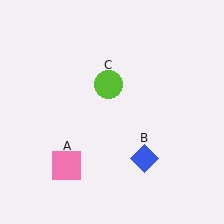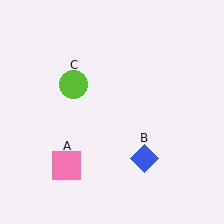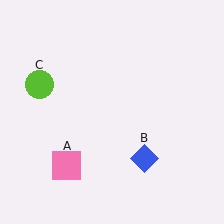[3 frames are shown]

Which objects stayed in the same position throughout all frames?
Pink square (object A) and blue diamond (object B) remained stationary.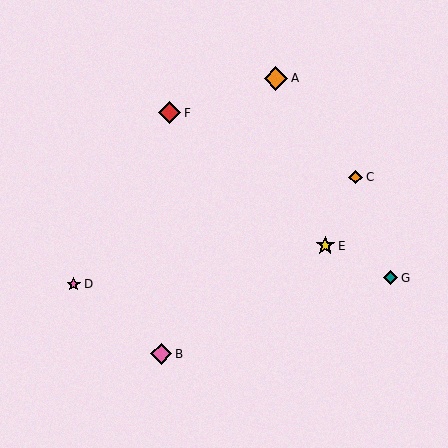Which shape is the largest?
The orange diamond (labeled A) is the largest.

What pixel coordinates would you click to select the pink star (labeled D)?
Click at (74, 284) to select the pink star D.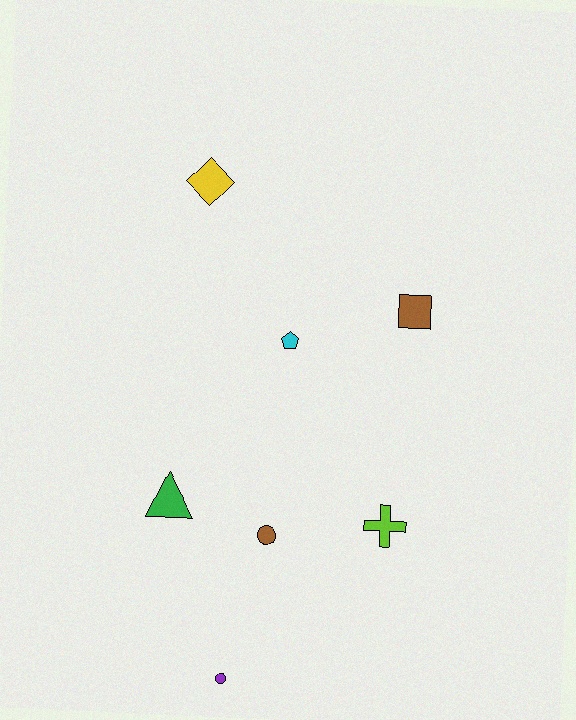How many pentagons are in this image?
There is 1 pentagon.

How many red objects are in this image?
There are no red objects.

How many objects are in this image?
There are 7 objects.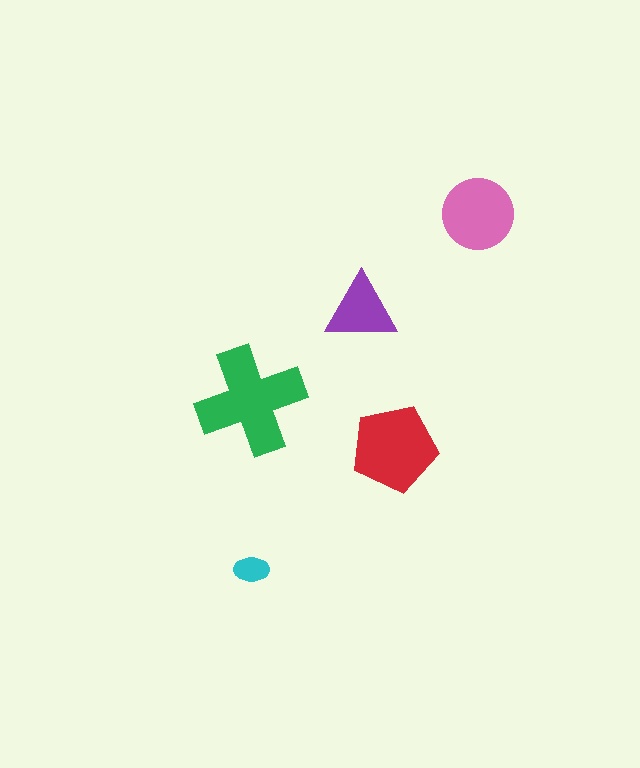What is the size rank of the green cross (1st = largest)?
1st.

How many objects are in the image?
There are 5 objects in the image.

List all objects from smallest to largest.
The cyan ellipse, the purple triangle, the pink circle, the red pentagon, the green cross.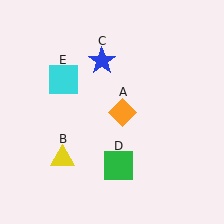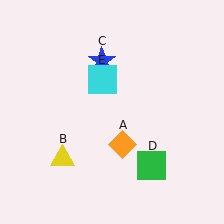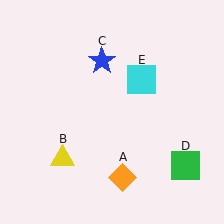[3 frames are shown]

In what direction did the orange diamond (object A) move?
The orange diamond (object A) moved down.